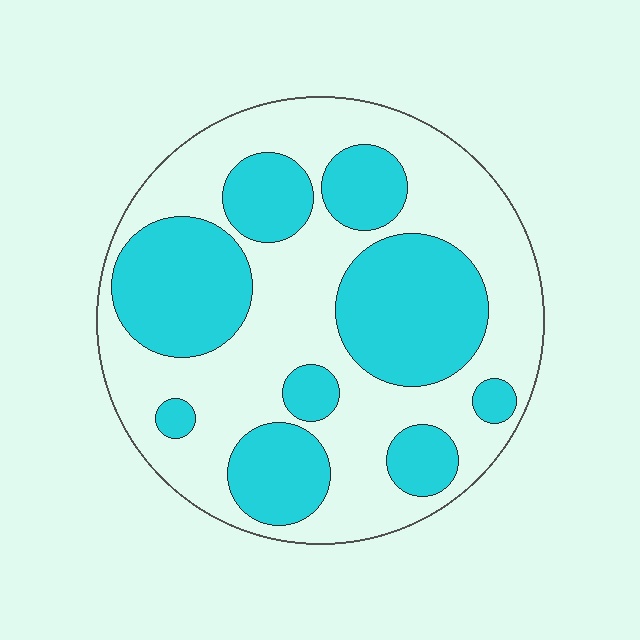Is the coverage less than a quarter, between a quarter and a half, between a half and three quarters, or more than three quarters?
Between a quarter and a half.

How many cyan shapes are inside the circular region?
9.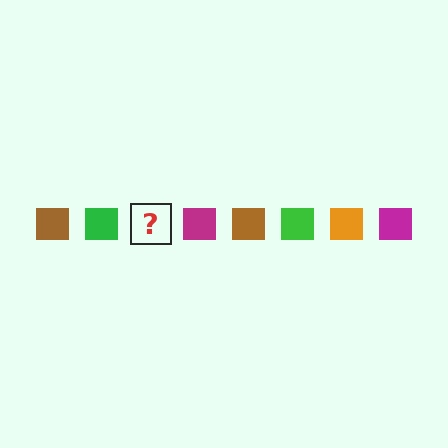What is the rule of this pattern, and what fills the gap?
The rule is that the pattern cycles through brown, green, orange, magenta squares. The gap should be filled with an orange square.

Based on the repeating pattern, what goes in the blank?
The blank should be an orange square.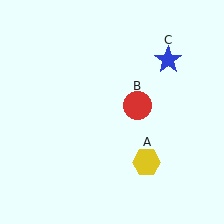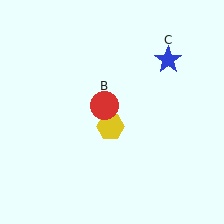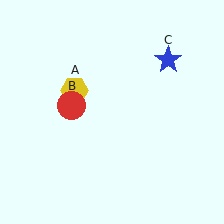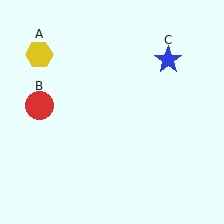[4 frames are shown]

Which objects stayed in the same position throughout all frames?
Blue star (object C) remained stationary.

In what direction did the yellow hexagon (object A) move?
The yellow hexagon (object A) moved up and to the left.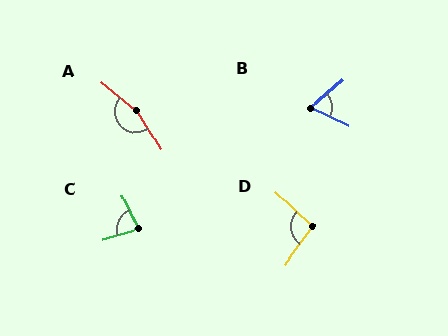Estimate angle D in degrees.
Approximately 97 degrees.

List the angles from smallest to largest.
B (65°), C (81°), D (97°), A (161°).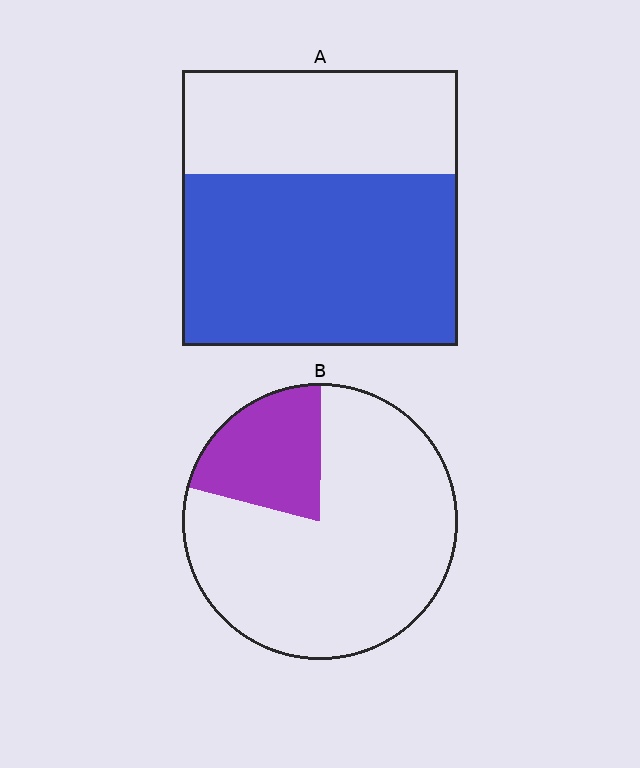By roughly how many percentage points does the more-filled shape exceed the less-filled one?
By roughly 40 percentage points (A over B).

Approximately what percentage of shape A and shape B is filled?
A is approximately 60% and B is approximately 20%.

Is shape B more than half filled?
No.